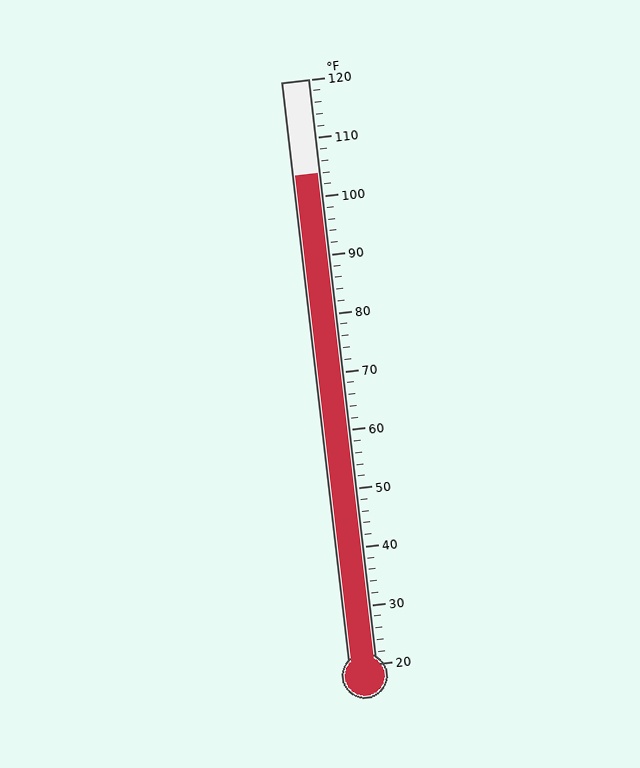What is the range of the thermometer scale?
The thermometer scale ranges from 20°F to 120°F.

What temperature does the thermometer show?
The thermometer shows approximately 104°F.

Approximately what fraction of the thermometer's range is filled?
The thermometer is filled to approximately 85% of its range.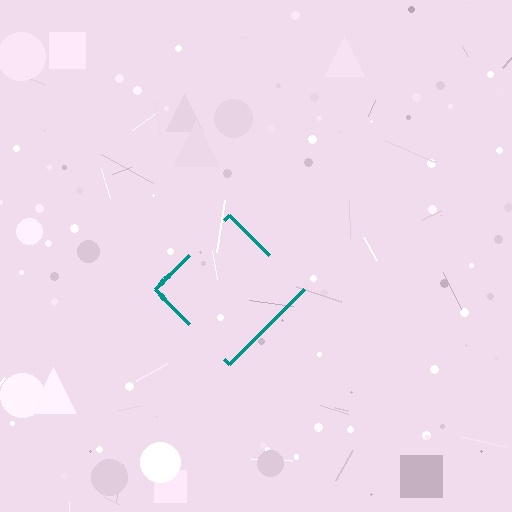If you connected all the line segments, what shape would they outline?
They would outline a diamond.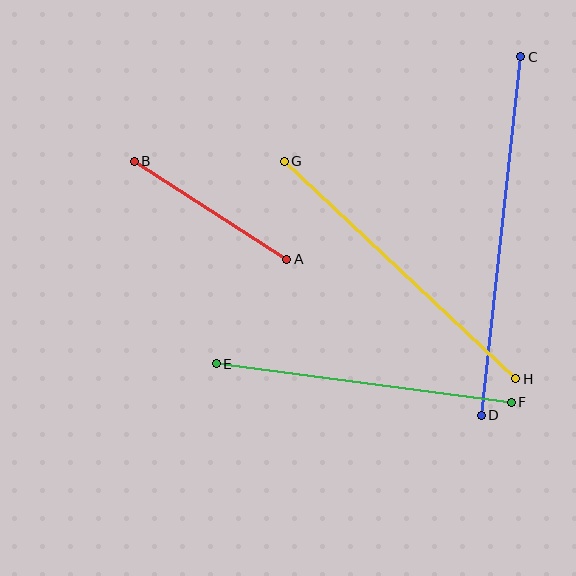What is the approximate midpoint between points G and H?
The midpoint is at approximately (400, 270) pixels.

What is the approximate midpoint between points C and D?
The midpoint is at approximately (501, 236) pixels.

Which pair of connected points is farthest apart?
Points C and D are farthest apart.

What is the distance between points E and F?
The distance is approximately 297 pixels.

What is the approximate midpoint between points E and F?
The midpoint is at approximately (364, 383) pixels.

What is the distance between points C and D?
The distance is approximately 361 pixels.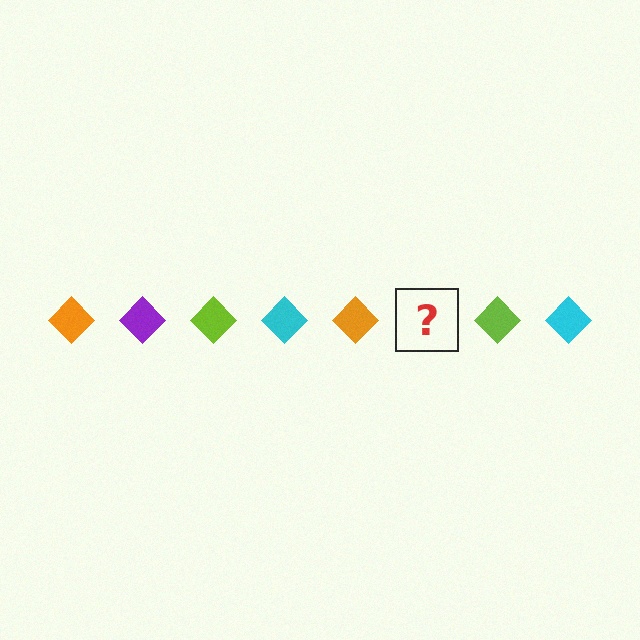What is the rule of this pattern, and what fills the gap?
The rule is that the pattern cycles through orange, purple, lime, cyan diamonds. The gap should be filled with a purple diamond.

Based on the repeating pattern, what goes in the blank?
The blank should be a purple diamond.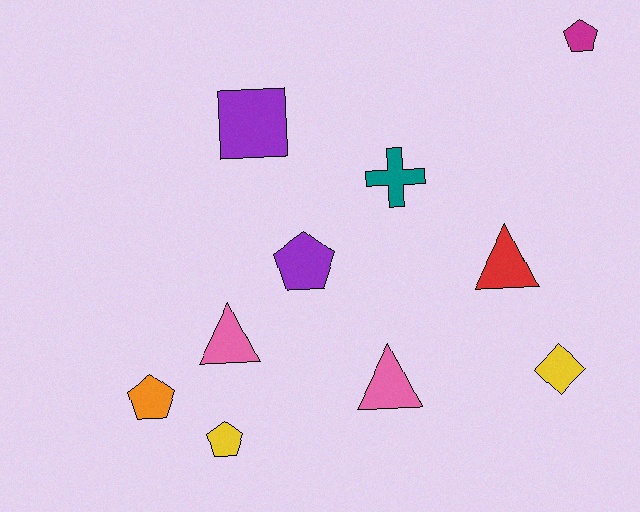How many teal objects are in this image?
There is 1 teal object.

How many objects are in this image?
There are 10 objects.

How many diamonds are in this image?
There is 1 diamond.